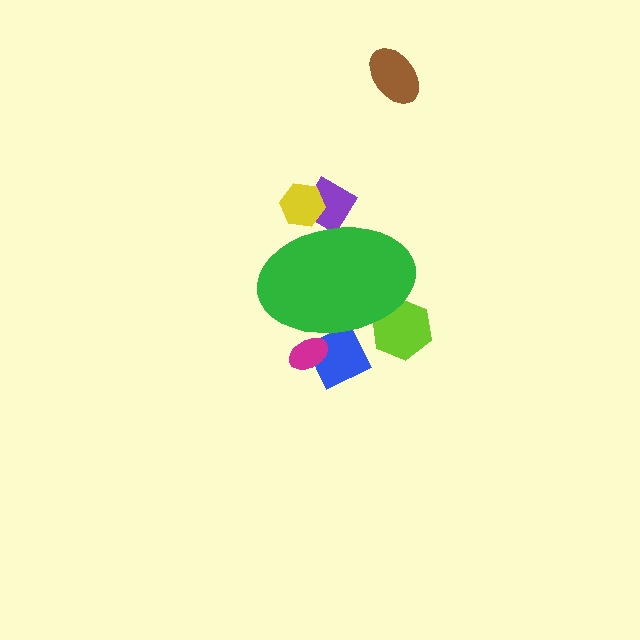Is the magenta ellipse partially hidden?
Yes, the magenta ellipse is partially hidden behind the green ellipse.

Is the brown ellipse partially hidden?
No, the brown ellipse is fully visible.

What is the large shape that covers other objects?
A green ellipse.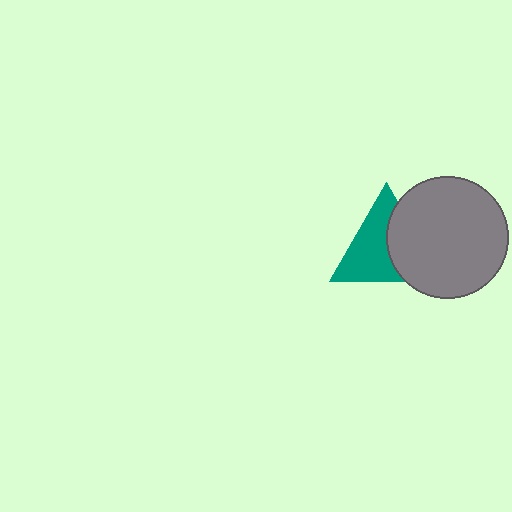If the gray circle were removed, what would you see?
You would see the complete teal triangle.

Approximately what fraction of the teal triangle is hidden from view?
Roughly 42% of the teal triangle is hidden behind the gray circle.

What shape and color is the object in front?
The object in front is a gray circle.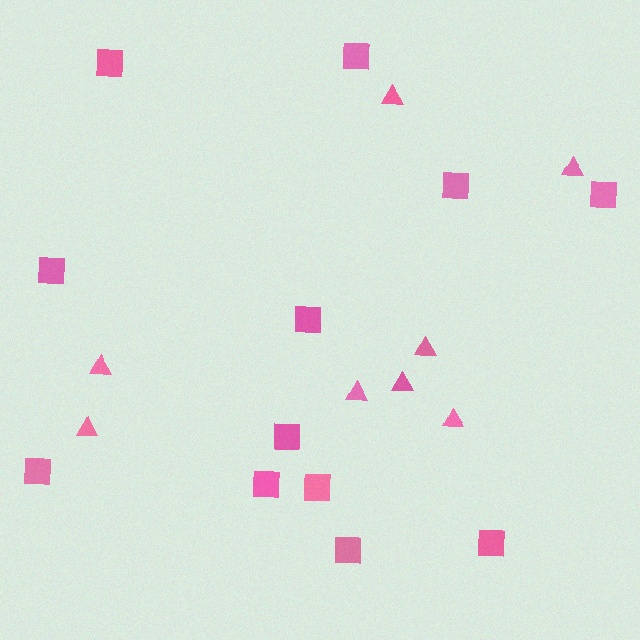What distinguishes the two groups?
There are 2 groups: one group of triangles (8) and one group of squares (12).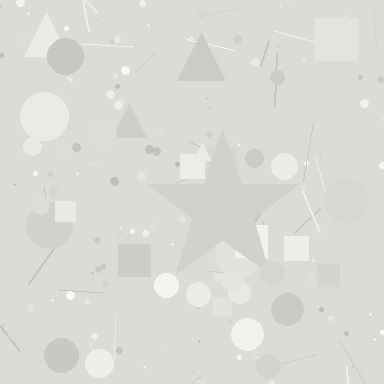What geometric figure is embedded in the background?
A star is embedded in the background.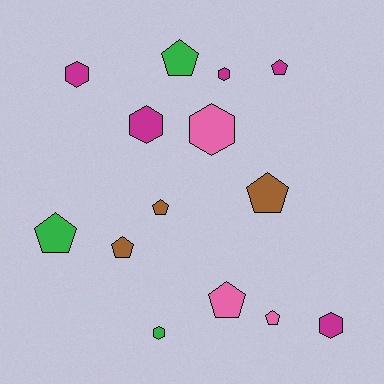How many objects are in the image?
There are 14 objects.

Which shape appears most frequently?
Pentagon, with 8 objects.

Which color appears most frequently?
Magenta, with 5 objects.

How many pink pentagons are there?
There are 2 pink pentagons.